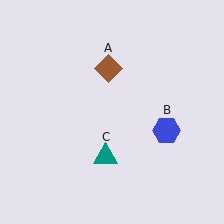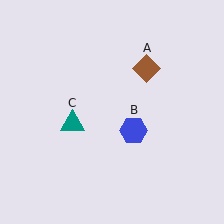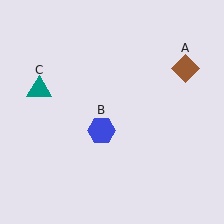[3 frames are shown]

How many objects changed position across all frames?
3 objects changed position: brown diamond (object A), blue hexagon (object B), teal triangle (object C).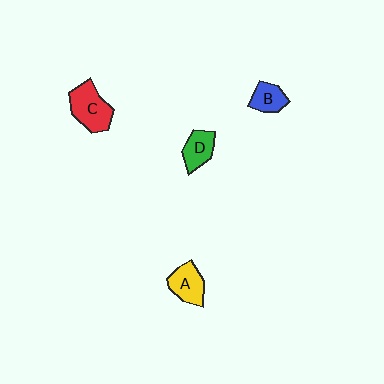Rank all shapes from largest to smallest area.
From largest to smallest: C (red), A (yellow), D (green), B (blue).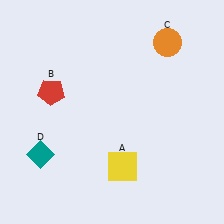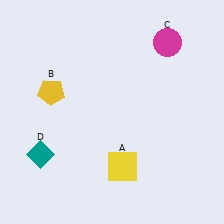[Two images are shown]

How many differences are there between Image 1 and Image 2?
There are 2 differences between the two images.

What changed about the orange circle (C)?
In Image 1, C is orange. In Image 2, it changed to magenta.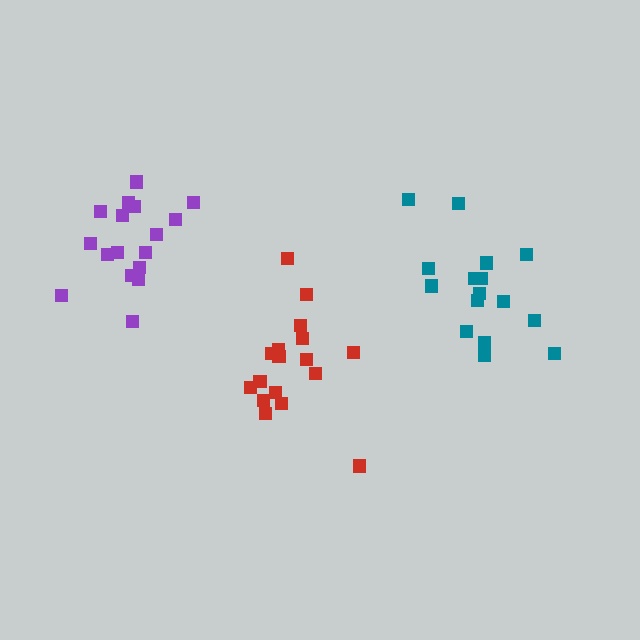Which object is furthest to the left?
The purple cluster is leftmost.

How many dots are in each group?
Group 1: 17 dots, Group 2: 16 dots, Group 3: 17 dots (50 total).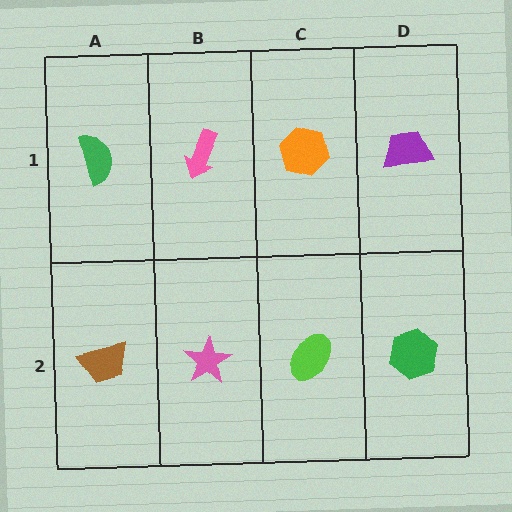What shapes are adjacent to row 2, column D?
A purple trapezoid (row 1, column D), a lime ellipse (row 2, column C).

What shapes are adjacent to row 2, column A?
A green semicircle (row 1, column A), a pink star (row 2, column B).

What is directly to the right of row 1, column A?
A pink arrow.